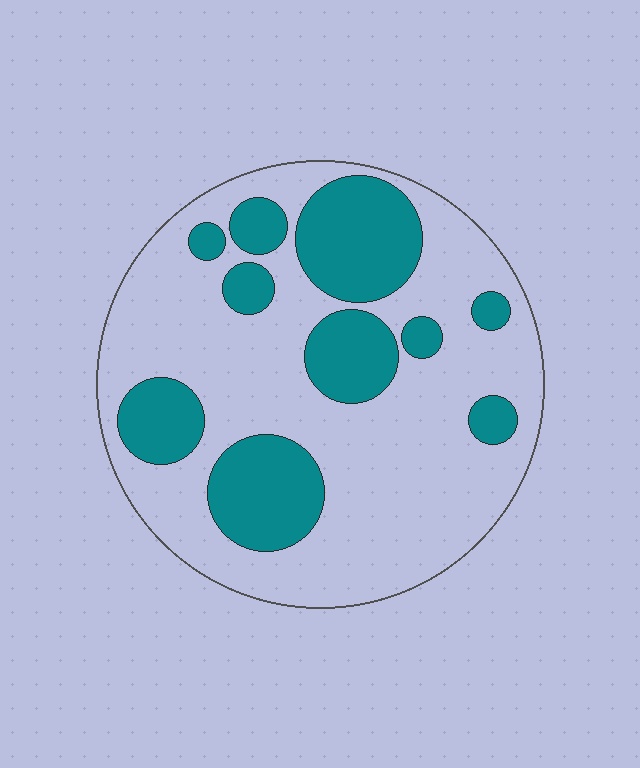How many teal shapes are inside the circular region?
10.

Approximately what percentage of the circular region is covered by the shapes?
Approximately 30%.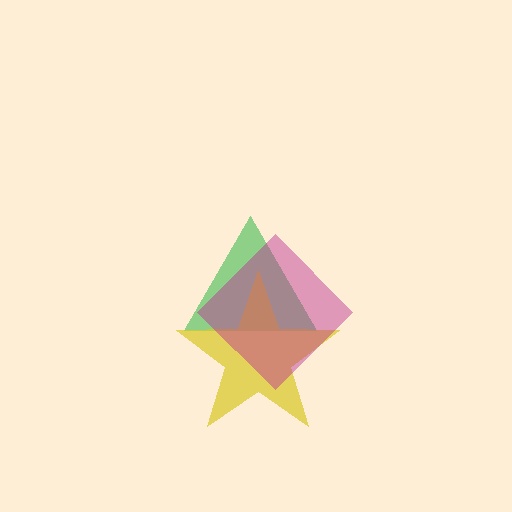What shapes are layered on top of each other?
The layered shapes are: a green triangle, a yellow star, a magenta diamond.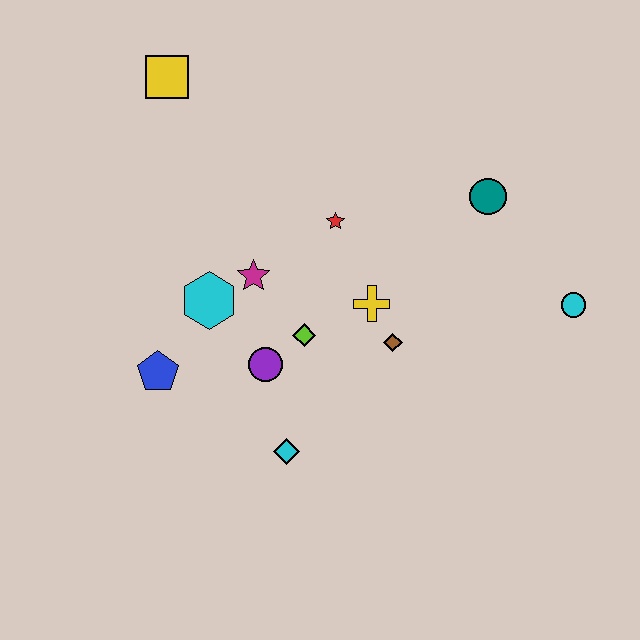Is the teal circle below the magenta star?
No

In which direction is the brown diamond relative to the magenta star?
The brown diamond is to the right of the magenta star.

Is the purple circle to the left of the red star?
Yes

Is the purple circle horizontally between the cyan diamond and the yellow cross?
No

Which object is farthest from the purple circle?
The cyan circle is farthest from the purple circle.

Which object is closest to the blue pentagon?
The cyan hexagon is closest to the blue pentagon.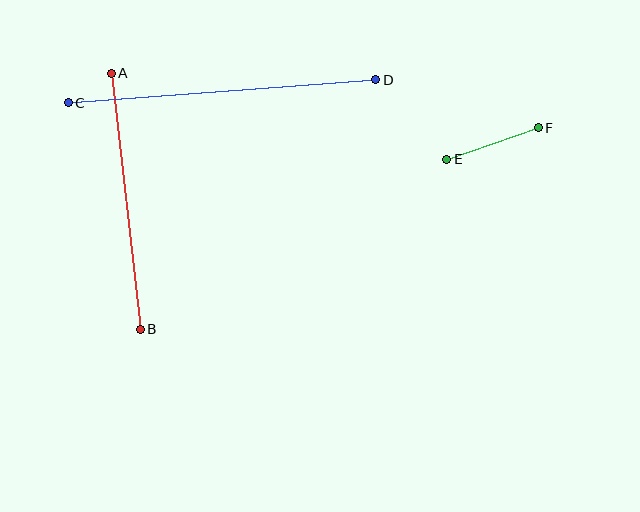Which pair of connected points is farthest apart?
Points C and D are farthest apart.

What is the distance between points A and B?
The distance is approximately 258 pixels.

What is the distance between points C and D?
The distance is approximately 308 pixels.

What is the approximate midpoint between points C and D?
The midpoint is at approximately (222, 91) pixels.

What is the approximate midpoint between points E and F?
The midpoint is at approximately (492, 143) pixels.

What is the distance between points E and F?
The distance is approximately 96 pixels.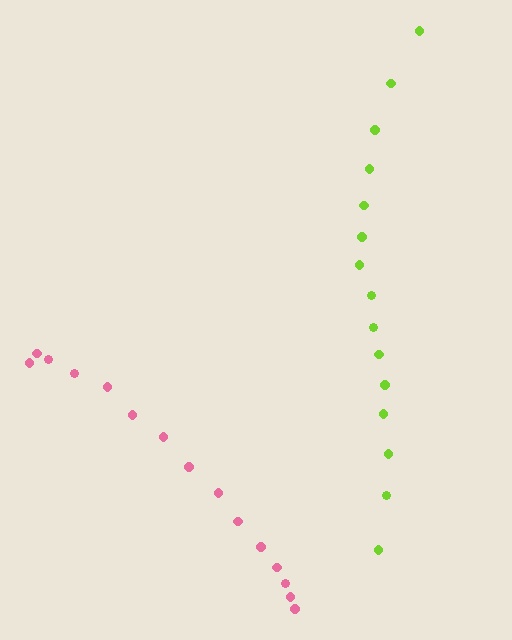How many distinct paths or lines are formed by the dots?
There are 2 distinct paths.